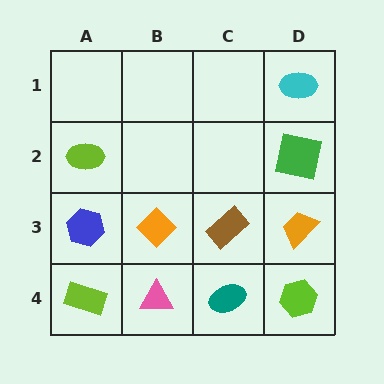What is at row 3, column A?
A blue hexagon.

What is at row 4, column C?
A teal ellipse.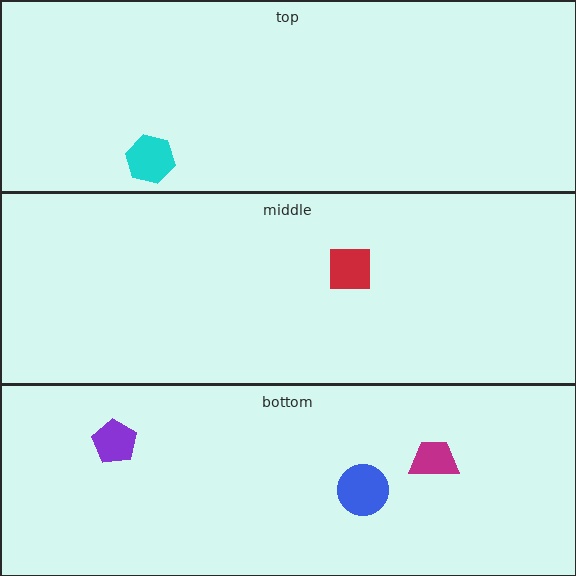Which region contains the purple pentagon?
The bottom region.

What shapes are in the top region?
The cyan hexagon.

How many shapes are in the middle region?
1.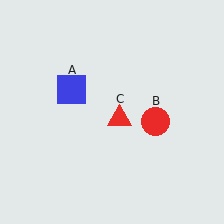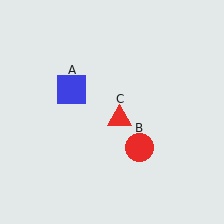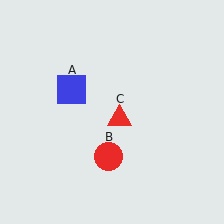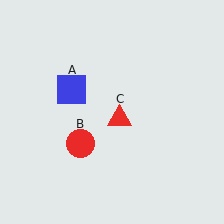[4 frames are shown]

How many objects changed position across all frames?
1 object changed position: red circle (object B).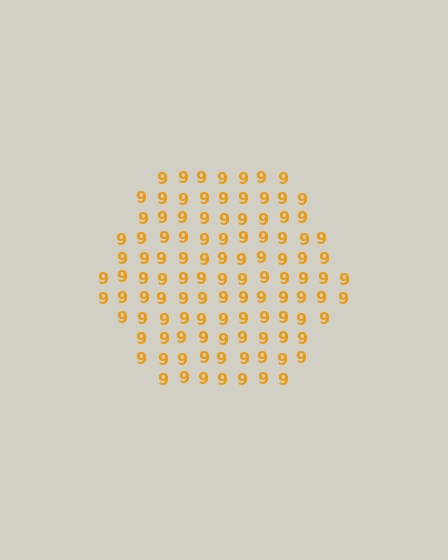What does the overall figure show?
The overall figure shows a hexagon.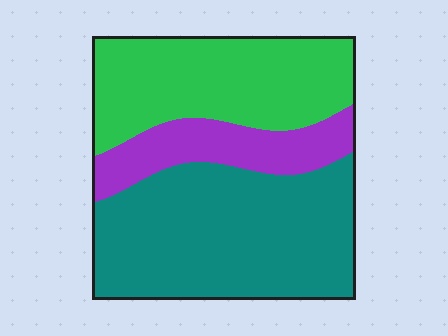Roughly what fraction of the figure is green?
Green takes up between a third and a half of the figure.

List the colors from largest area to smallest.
From largest to smallest: teal, green, purple.